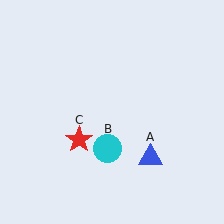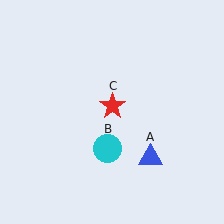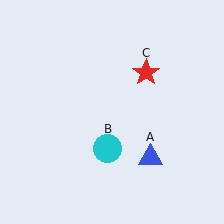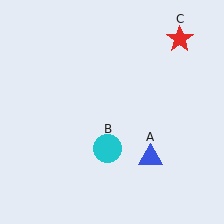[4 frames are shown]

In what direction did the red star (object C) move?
The red star (object C) moved up and to the right.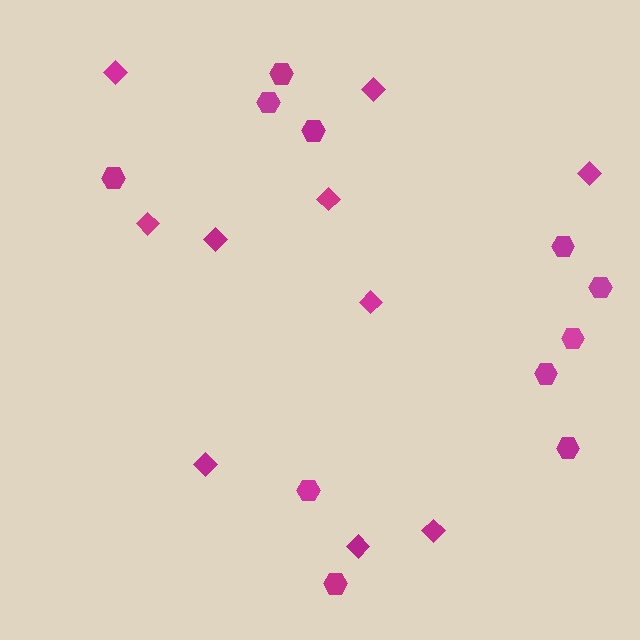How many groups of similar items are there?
There are 2 groups: one group of hexagons (11) and one group of diamonds (10).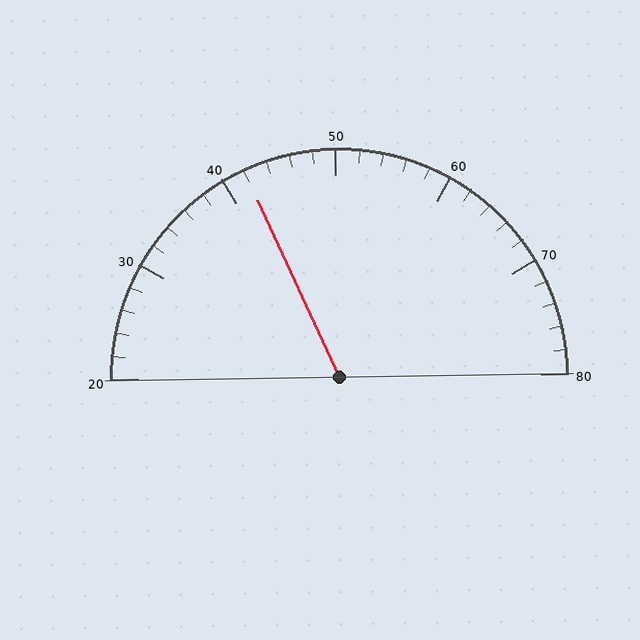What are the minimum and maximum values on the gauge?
The gauge ranges from 20 to 80.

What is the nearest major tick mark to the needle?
The nearest major tick mark is 40.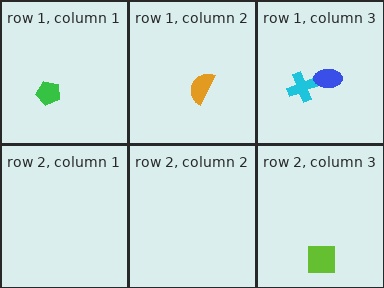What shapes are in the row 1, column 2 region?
The orange semicircle.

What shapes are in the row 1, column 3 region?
The cyan cross, the blue ellipse.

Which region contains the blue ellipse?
The row 1, column 3 region.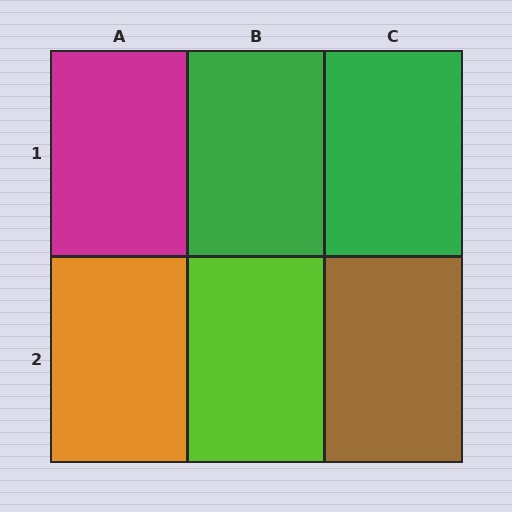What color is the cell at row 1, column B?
Green.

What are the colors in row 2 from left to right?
Orange, lime, brown.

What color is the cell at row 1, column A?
Magenta.